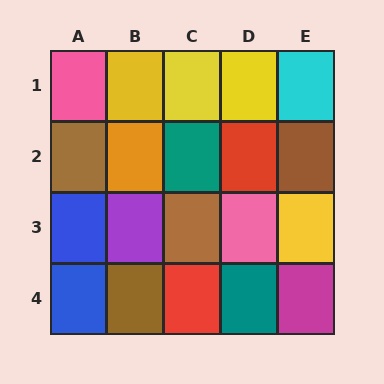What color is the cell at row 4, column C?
Red.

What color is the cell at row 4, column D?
Teal.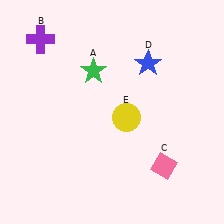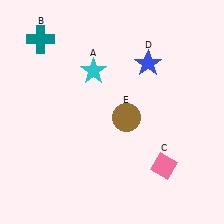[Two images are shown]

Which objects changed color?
A changed from green to cyan. B changed from purple to teal. E changed from yellow to brown.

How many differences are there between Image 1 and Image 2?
There are 3 differences between the two images.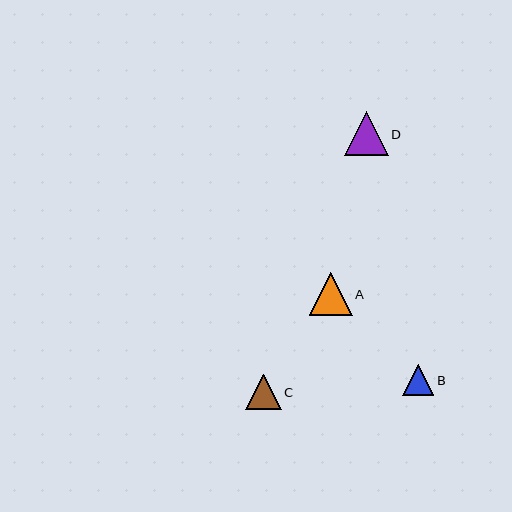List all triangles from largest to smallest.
From largest to smallest: D, A, C, B.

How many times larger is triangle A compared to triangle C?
Triangle A is approximately 1.2 times the size of triangle C.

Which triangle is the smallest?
Triangle B is the smallest with a size of approximately 31 pixels.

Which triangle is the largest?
Triangle D is the largest with a size of approximately 44 pixels.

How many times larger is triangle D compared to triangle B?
Triangle D is approximately 1.4 times the size of triangle B.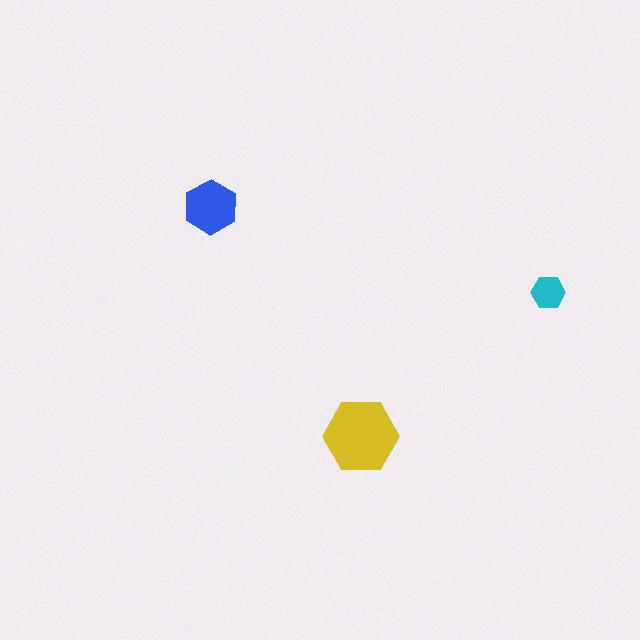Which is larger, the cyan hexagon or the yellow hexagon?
The yellow one.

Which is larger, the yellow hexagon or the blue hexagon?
The yellow one.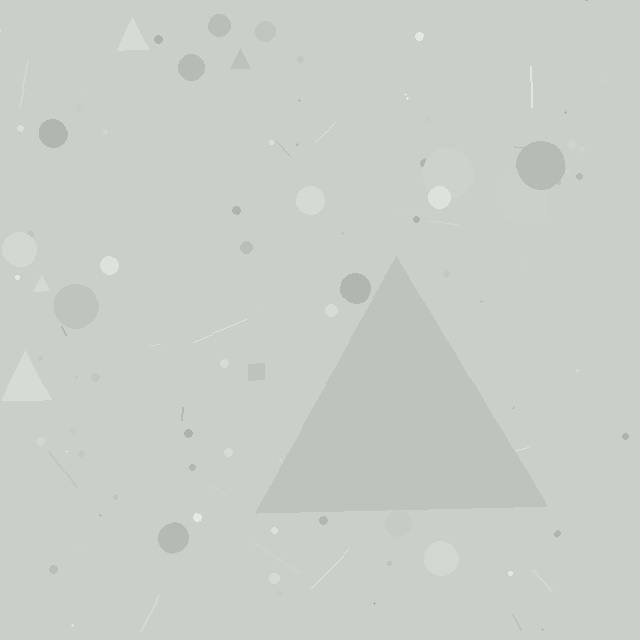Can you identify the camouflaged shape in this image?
The camouflaged shape is a triangle.